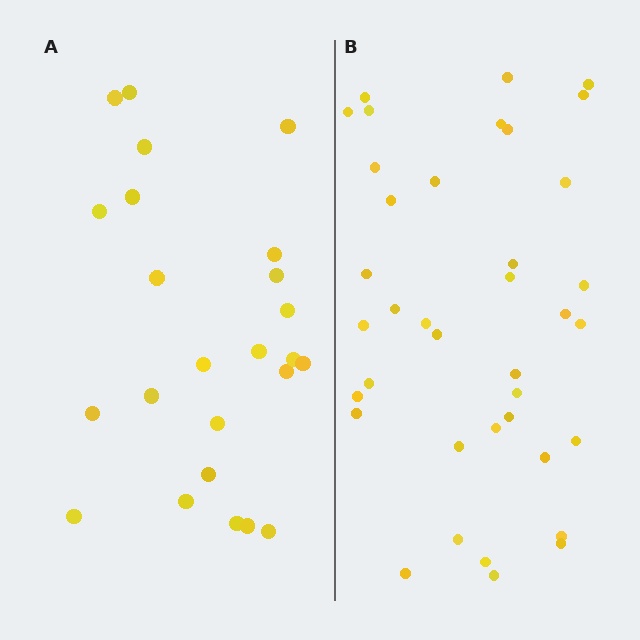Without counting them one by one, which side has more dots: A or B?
Region B (the right region) has more dots.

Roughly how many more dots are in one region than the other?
Region B has approximately 15 more dots than region A.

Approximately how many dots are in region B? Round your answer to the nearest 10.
About 40 dots. (The exact count is 38, which rounds to 40.)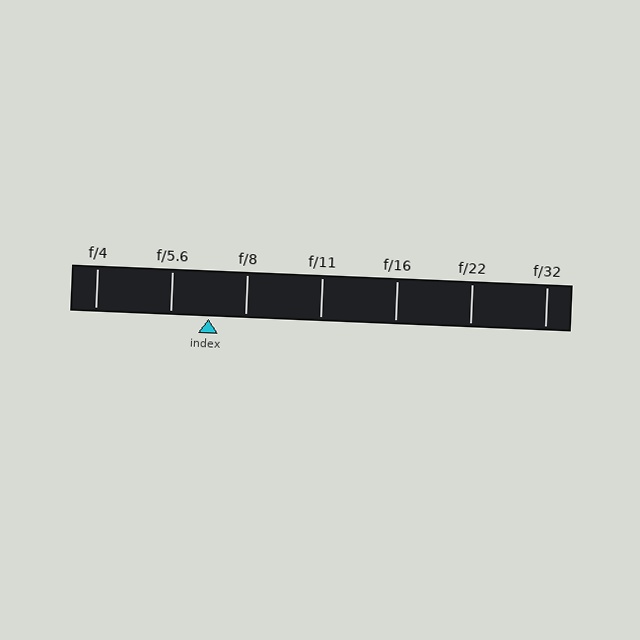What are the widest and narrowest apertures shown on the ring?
The widest aperture shown is f/4 and the narrowest is f/32.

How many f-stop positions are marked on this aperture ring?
There are 7 f-stop positions marked.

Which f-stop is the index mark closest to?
The index mark is closest to f/8.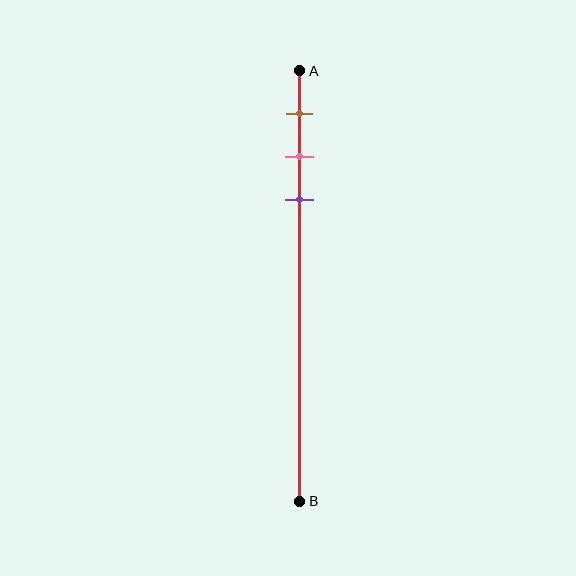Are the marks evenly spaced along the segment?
Yes, the marks are approximately evenly spaced.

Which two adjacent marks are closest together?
The pink and purple marks are the closest adjacent pair.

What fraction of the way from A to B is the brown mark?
The brown mark is approximately 10% (0.1) of the way from A to B.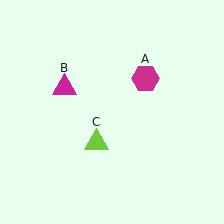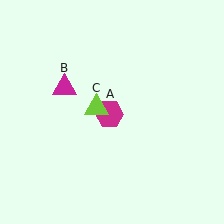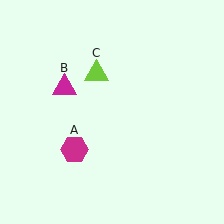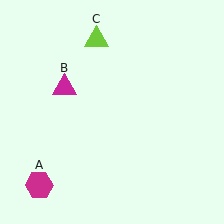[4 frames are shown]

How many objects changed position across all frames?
2 objects changed position: magenta hexagon (object A), lime triangle (object C).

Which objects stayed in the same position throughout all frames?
Magenta triangle (object B) remained stationary.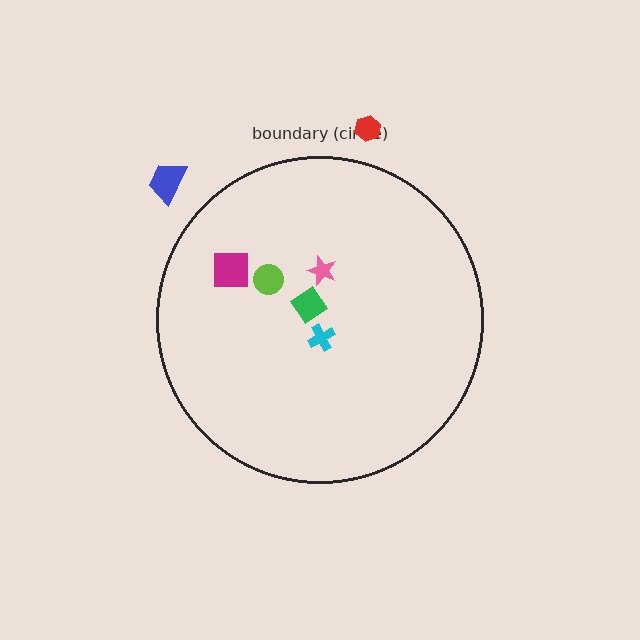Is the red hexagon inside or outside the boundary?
Outside.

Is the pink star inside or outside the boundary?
Inside.